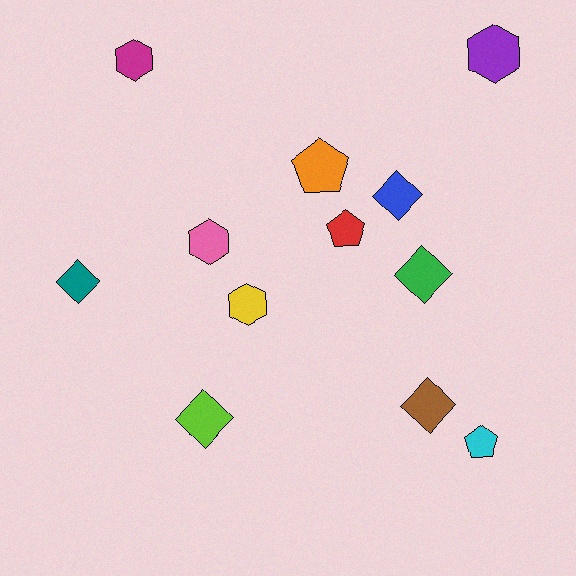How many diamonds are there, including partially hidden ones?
There are 5 diamonds.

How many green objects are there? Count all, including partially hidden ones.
There is 1 green object.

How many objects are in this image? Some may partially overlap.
There are 12 objects.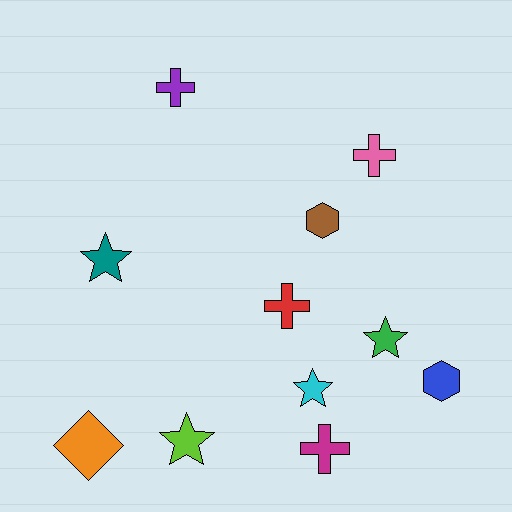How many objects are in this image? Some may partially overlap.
There are 11 objects.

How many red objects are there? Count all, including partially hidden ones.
There is 1 red object.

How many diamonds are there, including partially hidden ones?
There is 1 diamond.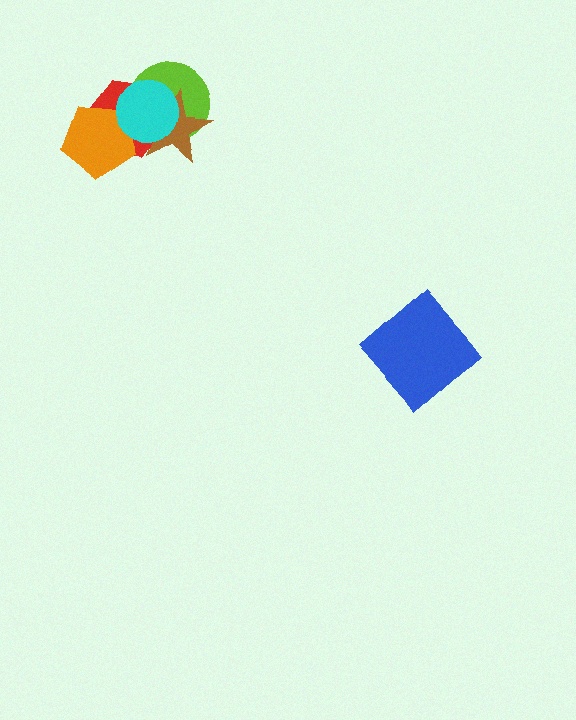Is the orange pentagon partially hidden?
Yes, it is partially covered by another shape.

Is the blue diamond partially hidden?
No, no other shape covers it.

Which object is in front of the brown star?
The cyan circle is in front of the brown star.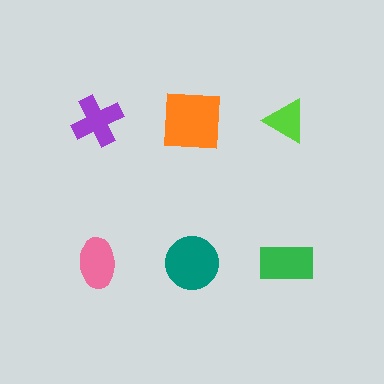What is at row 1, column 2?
An orange square.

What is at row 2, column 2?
A teal circle.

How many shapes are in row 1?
3 shapes.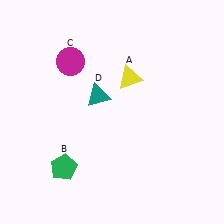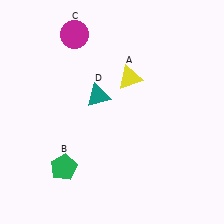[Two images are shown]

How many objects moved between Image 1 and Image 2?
1 object moved between the two images.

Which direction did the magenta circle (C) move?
The magenta circle (C) moved up.